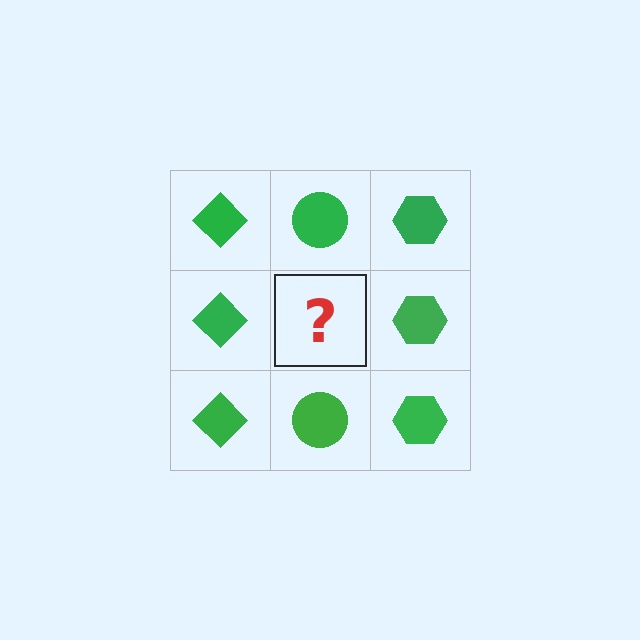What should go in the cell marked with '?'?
The missing cell should contain a green circle.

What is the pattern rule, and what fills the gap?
The rule is that each column has a consistent shape. The gap should be filled with a green circle.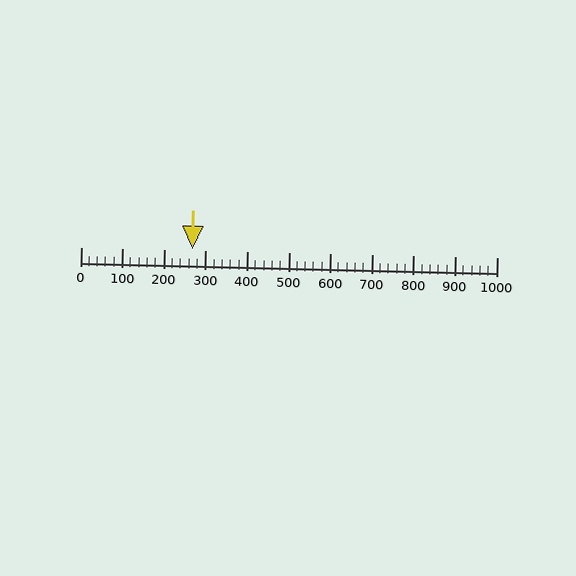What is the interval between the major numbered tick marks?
The major tick marks are spaced 100 units apart.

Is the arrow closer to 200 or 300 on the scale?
The arrow is closer to 300.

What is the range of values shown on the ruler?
The ruler shows values from 0 to 1000.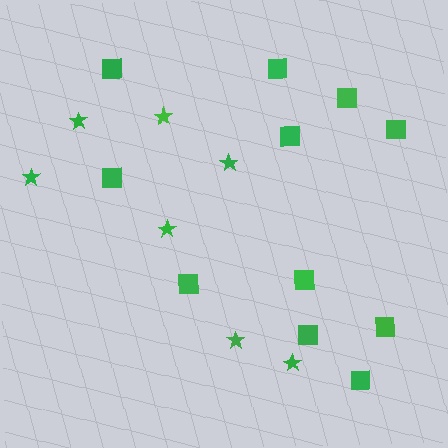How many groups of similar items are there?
There are 2 groups: one group of squares (11) and one group of stars (7).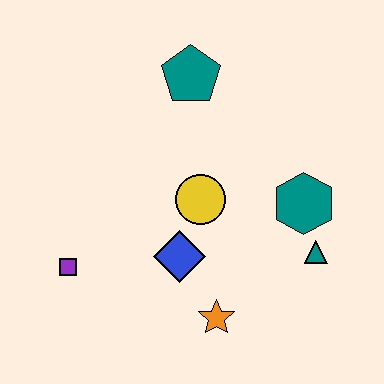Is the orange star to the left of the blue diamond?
No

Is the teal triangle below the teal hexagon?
Yes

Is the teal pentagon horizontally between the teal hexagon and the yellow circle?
No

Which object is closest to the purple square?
The blue diamond is closest to the purple square.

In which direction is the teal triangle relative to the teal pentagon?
The teal triangle is below the teal pentagon.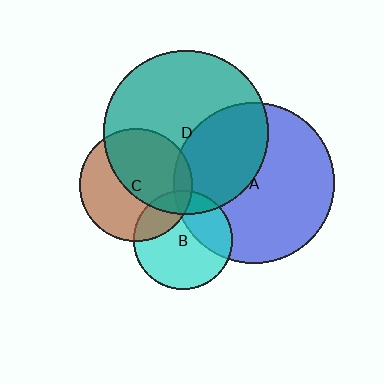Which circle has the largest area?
Circle D (teal).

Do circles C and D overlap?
Yes.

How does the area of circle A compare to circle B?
Approximately 2.7 times.